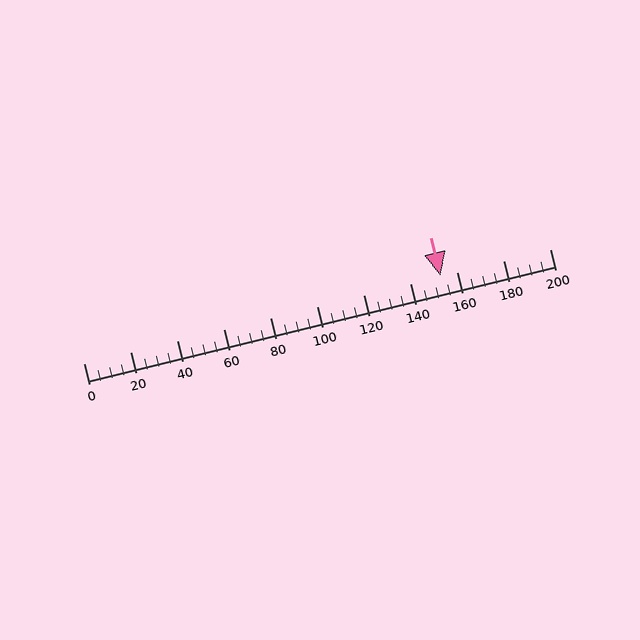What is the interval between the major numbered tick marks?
The major tick marks are spaced 20 units apart.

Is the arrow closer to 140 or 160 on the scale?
The arrow is closer to 160.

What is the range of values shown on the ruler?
The ruler shows values from 0 to 200.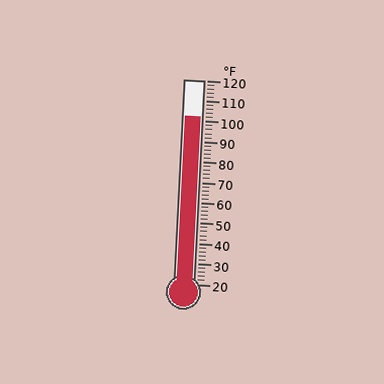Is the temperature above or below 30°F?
The temperature is above 30°F.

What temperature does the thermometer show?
The thermometer shows approximately 102°F.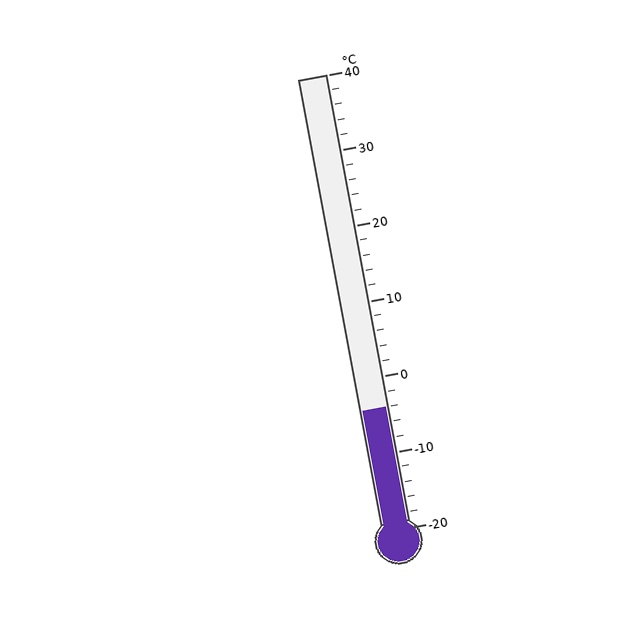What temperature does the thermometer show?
The thermometer shows approximately -4°C.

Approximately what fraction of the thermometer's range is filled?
The thermometer is filled to approximately 25% of its range.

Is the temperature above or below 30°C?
The temperature is below 30°C.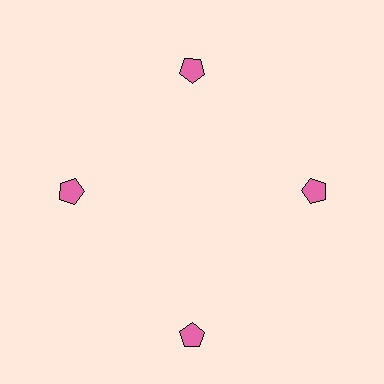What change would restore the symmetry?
The symmetry would be restored by moving it inward, back onto the ring so that all 4 pentagons sit at equal angles and equal distance from the center.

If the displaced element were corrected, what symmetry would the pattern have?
It would have 4-fold rotational symmetry — the pattern would map onto itself every 90 degrees.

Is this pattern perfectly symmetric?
No. The 4 pink pentagons are arranged in a ring, but one element near the 6 o'clock position is pushed outward from the center, breaking the 4-fold rotational symmetry.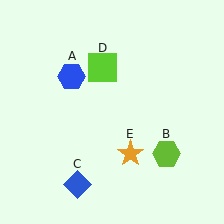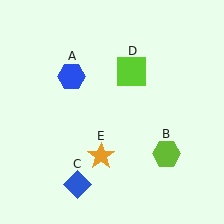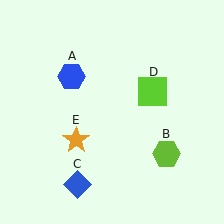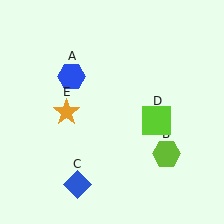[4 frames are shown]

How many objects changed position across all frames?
2 objects changed position: lime square (object D), orange star (object E).